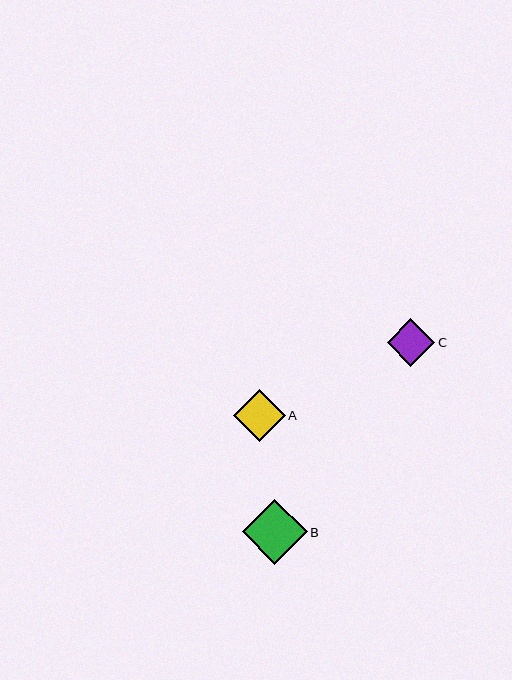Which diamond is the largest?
Diamond B is the largest with a size of approximately 65 pixels.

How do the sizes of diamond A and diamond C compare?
Diamond A and diamond C are approximately the same size.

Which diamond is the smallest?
Diamond C is the smallest with a size of approximately 48 pixels.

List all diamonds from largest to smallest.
From largest to smallest: B, A, C.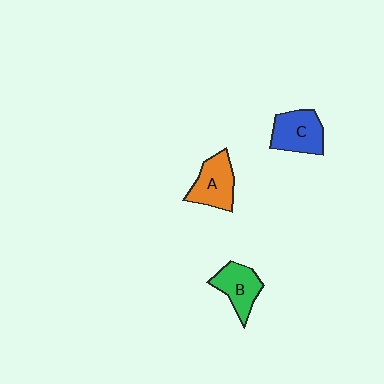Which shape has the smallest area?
Shape B (green).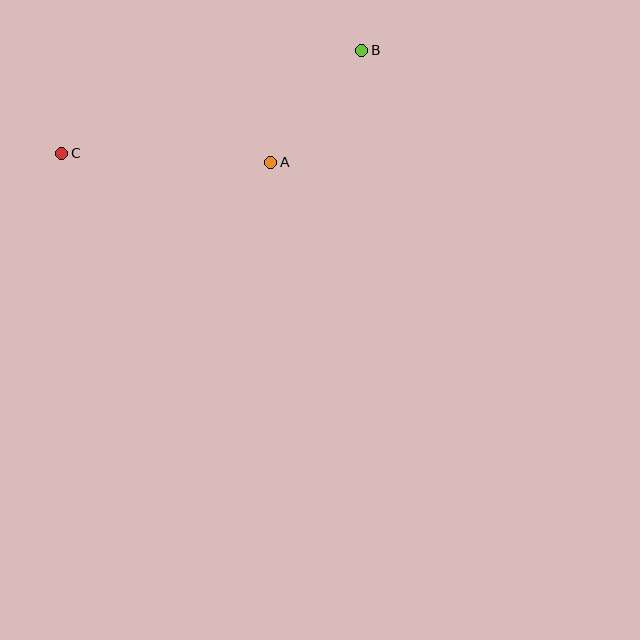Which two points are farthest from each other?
Points B and C are farthest from each other.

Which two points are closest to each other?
Points A and B are closest to each other.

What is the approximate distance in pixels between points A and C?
The distance between A and C is approximately 209 pixels.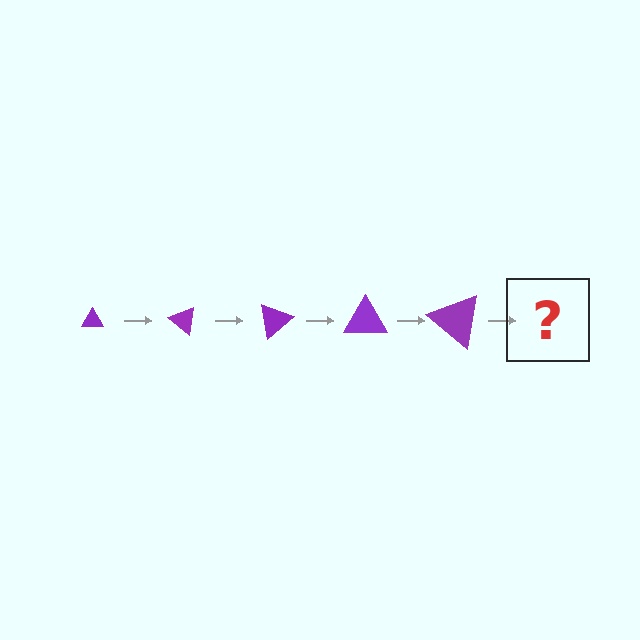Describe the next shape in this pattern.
It should be a triangle, larger than the previous one and rotated 200 degrees from the start.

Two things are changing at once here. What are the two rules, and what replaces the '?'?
The two rules are that the triangle grows larger each step and it rotates 40 degrees each step. The '?' should be a triangle, larger than the previous one and rotated 200 degrees from the start.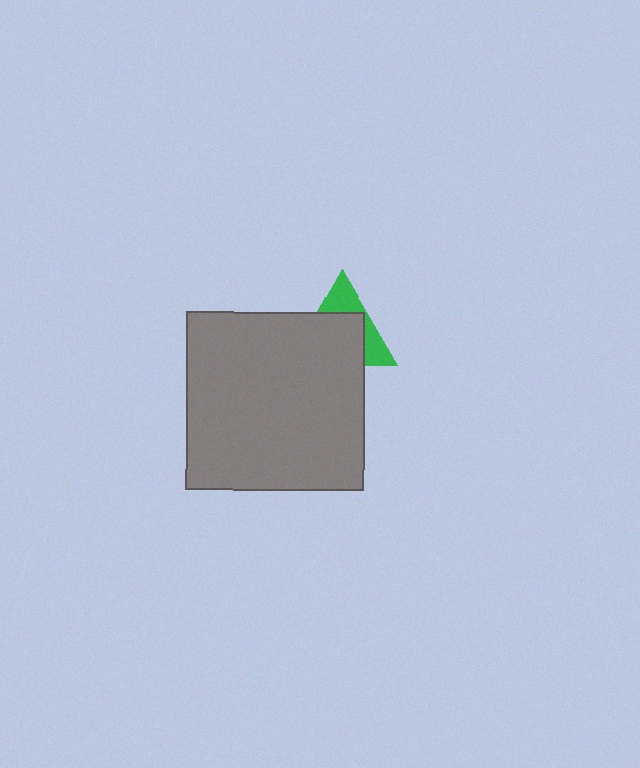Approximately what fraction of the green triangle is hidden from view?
Roughly 64% of the green triangle is hidden behind the gray square.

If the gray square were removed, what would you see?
You would see the complete green triangle.